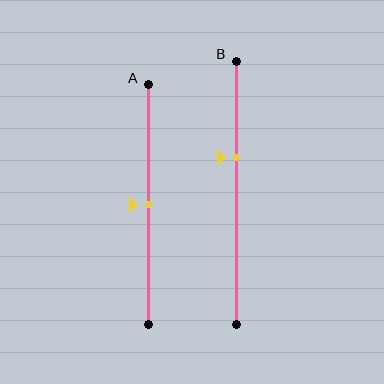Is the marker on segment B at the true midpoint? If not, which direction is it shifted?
No, the marker on segment B is shifted upward by about 13% of the segment length.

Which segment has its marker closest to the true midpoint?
Segment A has its marker closest to the true midpoint.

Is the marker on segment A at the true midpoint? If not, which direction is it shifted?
Yes, the marker on segment A is at the true midpoint.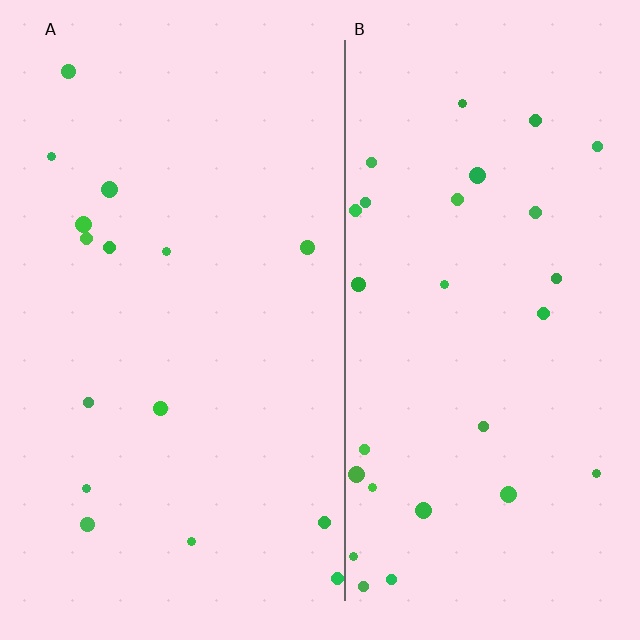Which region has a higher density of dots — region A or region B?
B (the right).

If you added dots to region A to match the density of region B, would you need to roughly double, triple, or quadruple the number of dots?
Approximately double.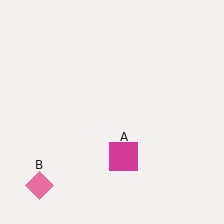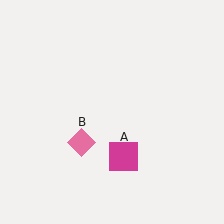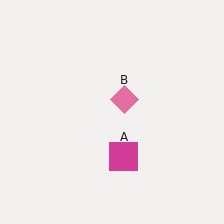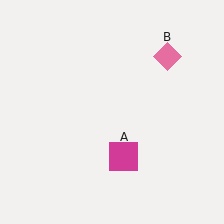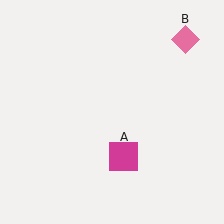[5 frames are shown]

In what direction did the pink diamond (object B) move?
The pink diamond (object B) moved up and to the right.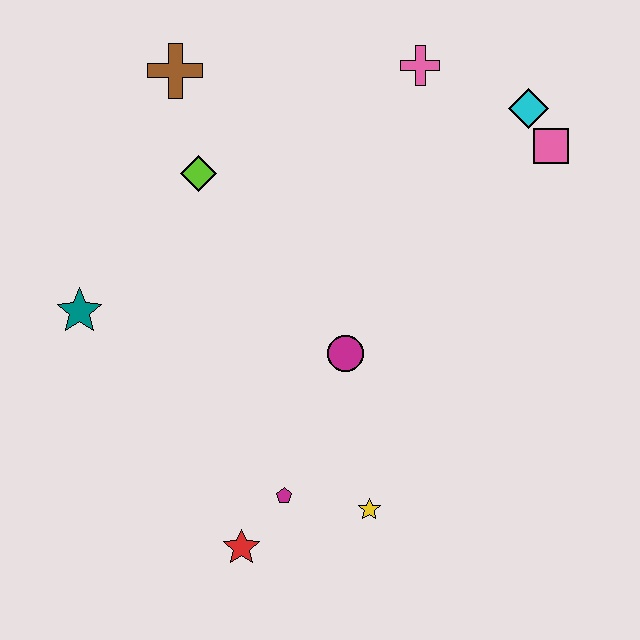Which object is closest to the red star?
The magenta pentagon is closest to the red star.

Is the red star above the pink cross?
No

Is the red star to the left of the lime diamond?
No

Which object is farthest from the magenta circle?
The brown cross is farthest from the magenta circle.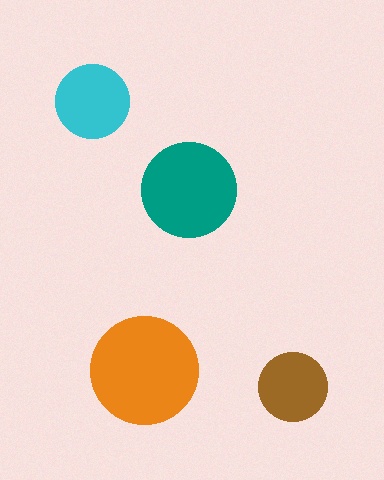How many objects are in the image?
There are 4 objects in the image.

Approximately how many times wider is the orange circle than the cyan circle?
About 1.5 times wider.